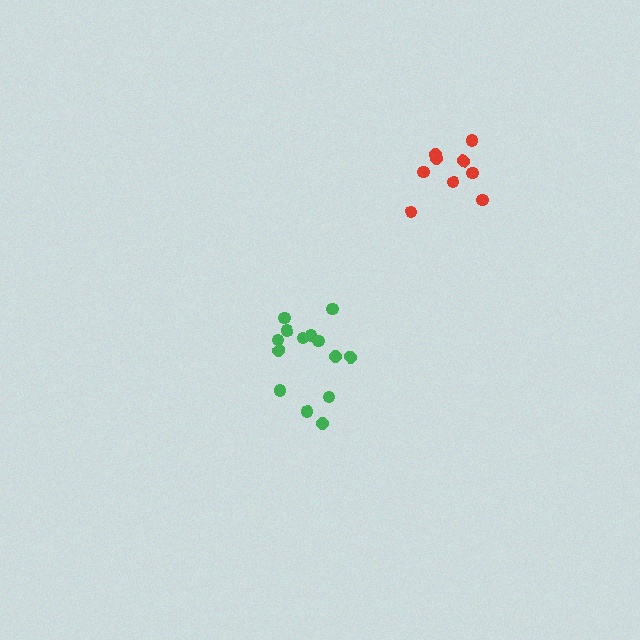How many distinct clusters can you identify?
There are 2 distinct clusters.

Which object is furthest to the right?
The red cluster is rightmost.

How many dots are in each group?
Group 1: 14 dots, Group 2: 9 dots (23 total).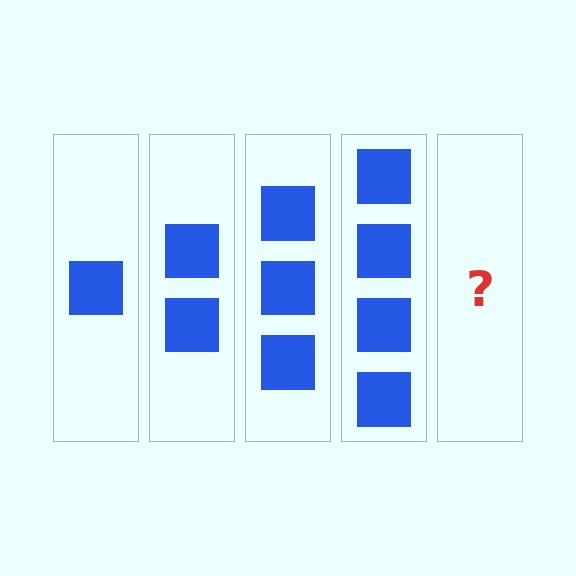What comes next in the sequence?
The next element should be 5 squares.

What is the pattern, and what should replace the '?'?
The pattern is that each step adds one more square. The '?' should be 5 squares.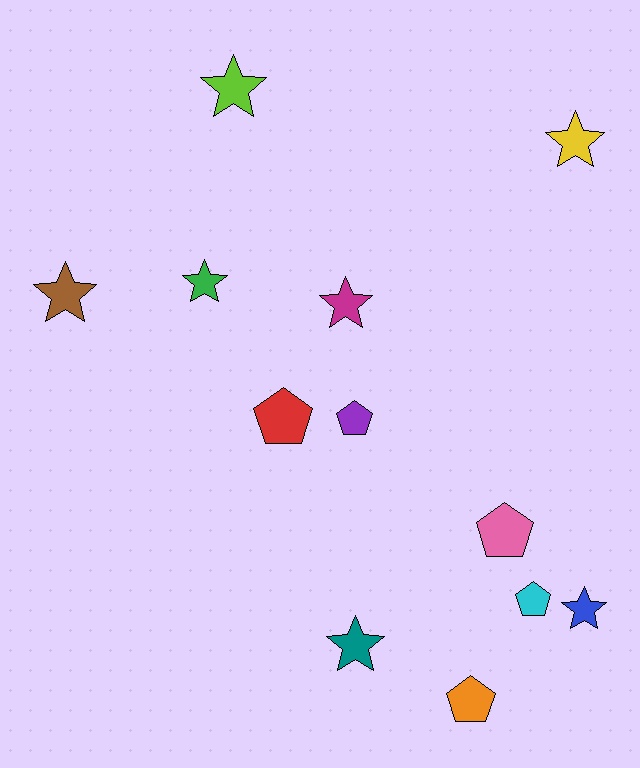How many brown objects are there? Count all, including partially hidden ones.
There is 1 brown object.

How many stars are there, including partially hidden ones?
There are 7 stars.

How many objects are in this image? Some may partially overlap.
There are 12 objects.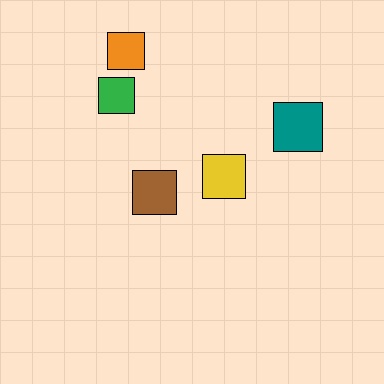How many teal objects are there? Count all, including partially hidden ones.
There is 1 teal object.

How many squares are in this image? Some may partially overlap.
There are 5 squares.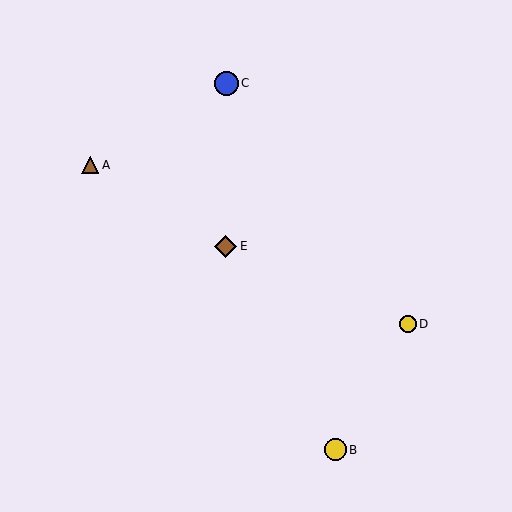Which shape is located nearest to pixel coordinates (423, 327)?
The yellow circle (labeled D) at (408, 324) is nearest to that location.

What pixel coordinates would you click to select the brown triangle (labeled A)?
Click at (90, 165) to select the brown triangle A.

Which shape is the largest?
The blue circle (labeled C) is the largest.